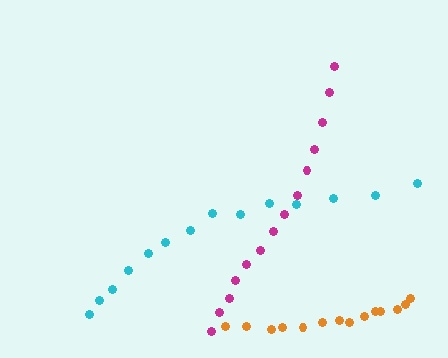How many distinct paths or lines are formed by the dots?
There are 3 distinct paths.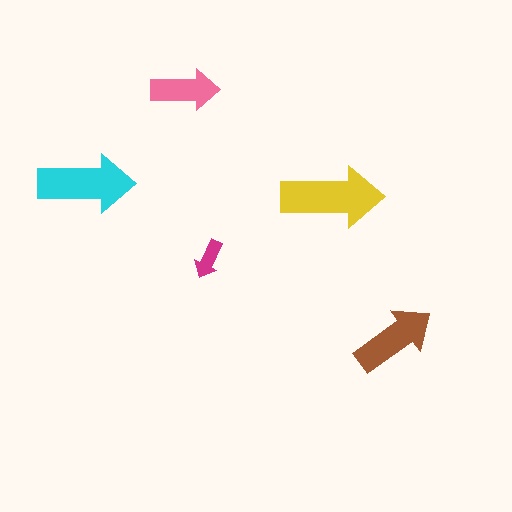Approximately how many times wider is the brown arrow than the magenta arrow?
About 2 times wider.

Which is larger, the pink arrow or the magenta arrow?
The pink one.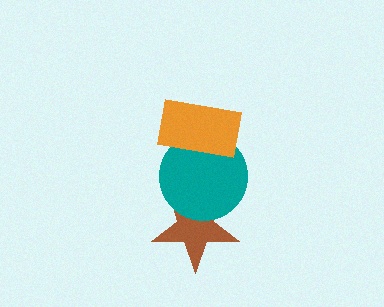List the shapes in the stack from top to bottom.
From top to bottom: the orange rectangle, the teal circle, the brown star.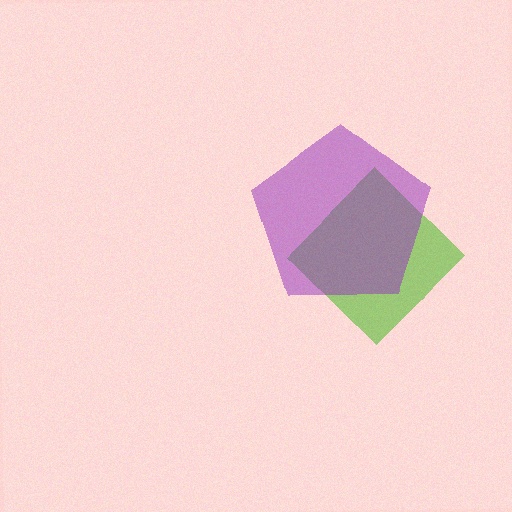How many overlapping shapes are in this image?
There are 2 overlapping shapes in the image.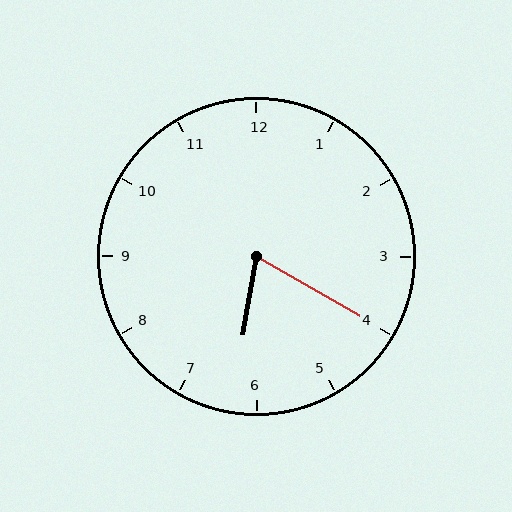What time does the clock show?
6:20.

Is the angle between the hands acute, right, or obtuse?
It is acute.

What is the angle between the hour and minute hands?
Approximately 70 degrees.